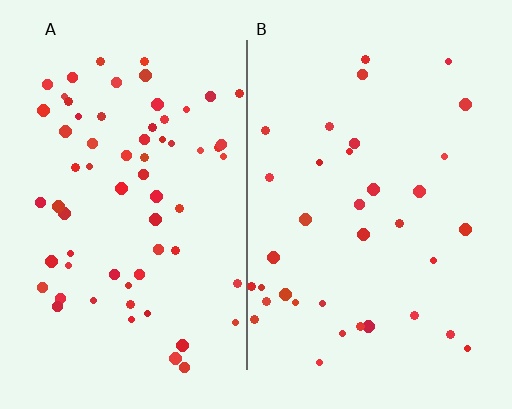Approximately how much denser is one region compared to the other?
Approximately 1.9× — region A over region B.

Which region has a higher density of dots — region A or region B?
A (the left).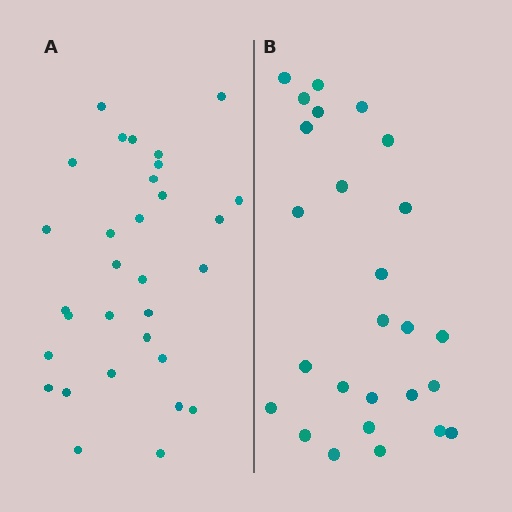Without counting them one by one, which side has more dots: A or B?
Region A (the left region) has more dots.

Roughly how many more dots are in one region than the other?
Region A has about 5 more dots than region B.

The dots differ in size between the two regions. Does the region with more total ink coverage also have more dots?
No. Region B has more total ink coverage because its dots are larger, but region A actually contains more individual dots. Total area can be misleading — the number of items is what matters here.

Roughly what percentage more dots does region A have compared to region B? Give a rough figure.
About 20% more.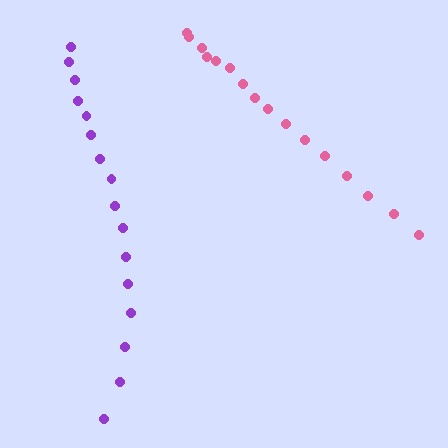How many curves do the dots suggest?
There are 2 distinct paths.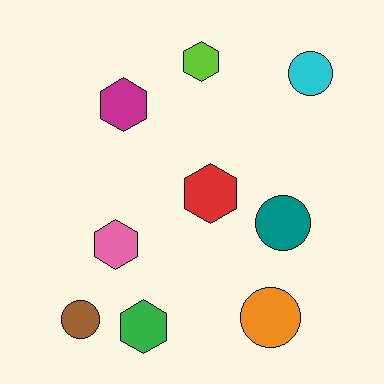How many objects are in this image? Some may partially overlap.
There are 9 objects.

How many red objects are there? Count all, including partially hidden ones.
There is 1 red object.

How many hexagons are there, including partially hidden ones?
There are 5 hexagons.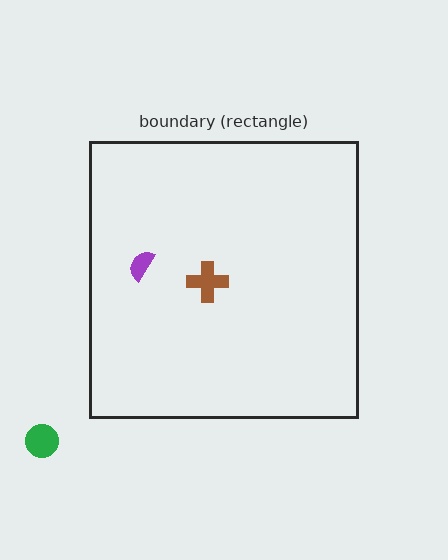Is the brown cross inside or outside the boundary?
Inside.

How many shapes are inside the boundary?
2 inside, 1 outside.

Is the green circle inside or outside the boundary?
Outside.